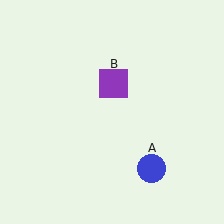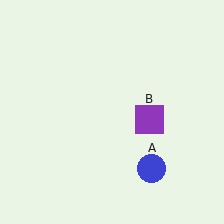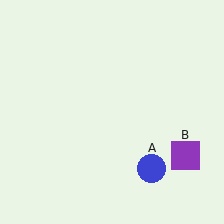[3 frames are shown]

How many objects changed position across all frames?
1 object changed position: purple square (object B).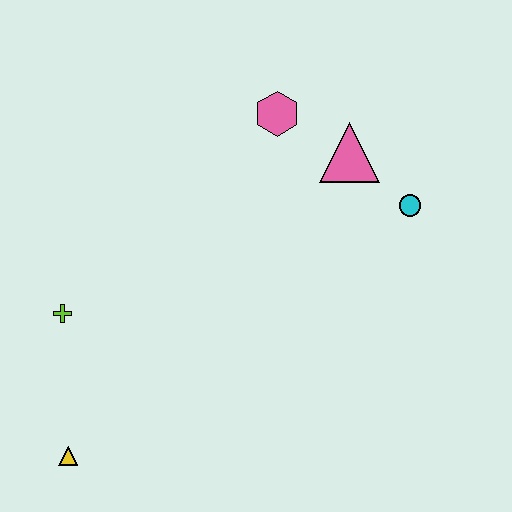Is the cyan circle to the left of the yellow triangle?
No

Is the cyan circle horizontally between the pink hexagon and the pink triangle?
No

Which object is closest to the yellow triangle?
The lime cross is closest to the yellow triangle.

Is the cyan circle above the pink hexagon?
No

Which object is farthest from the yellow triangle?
The cyan circle is farthest from the yellow triangle.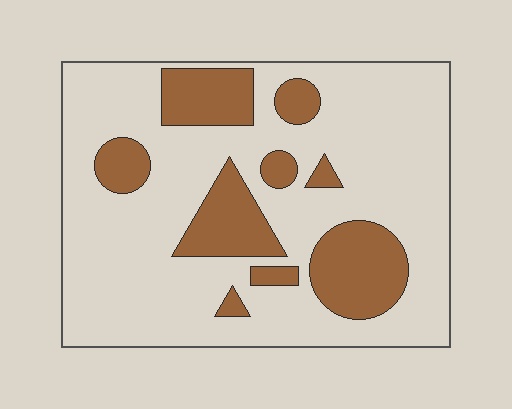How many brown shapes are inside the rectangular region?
9.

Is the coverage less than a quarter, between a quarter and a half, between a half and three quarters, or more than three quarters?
Less than a quarter.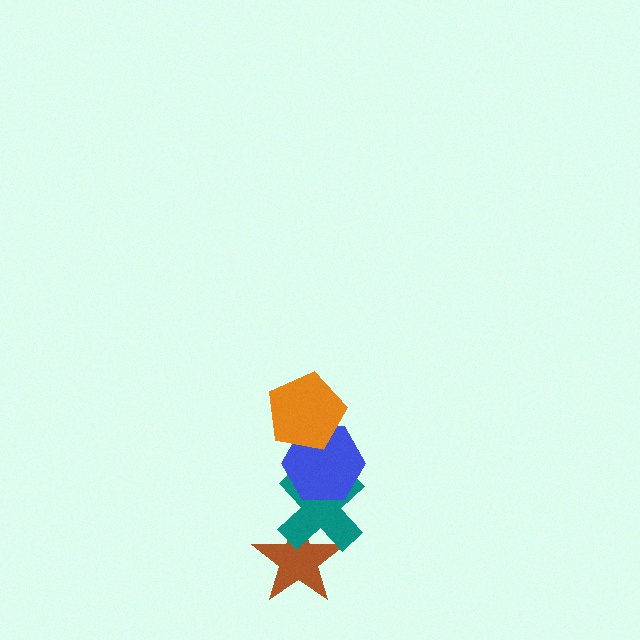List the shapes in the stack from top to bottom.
From top to bottom: the orange pentagon, the blue hexagon, the teal cross, the brown star.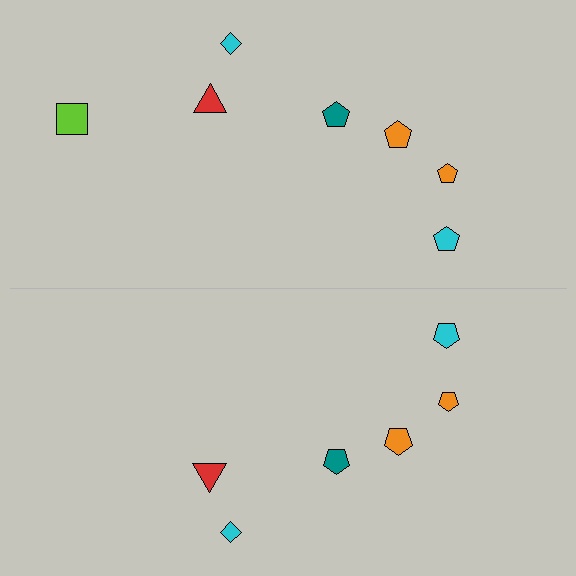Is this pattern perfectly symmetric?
No, the pattern is not perfectly symmetric. A lime square is missing from the bottom side.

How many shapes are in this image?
There are 13 shapes in this image.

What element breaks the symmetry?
A lime square is missing from the bottom side.